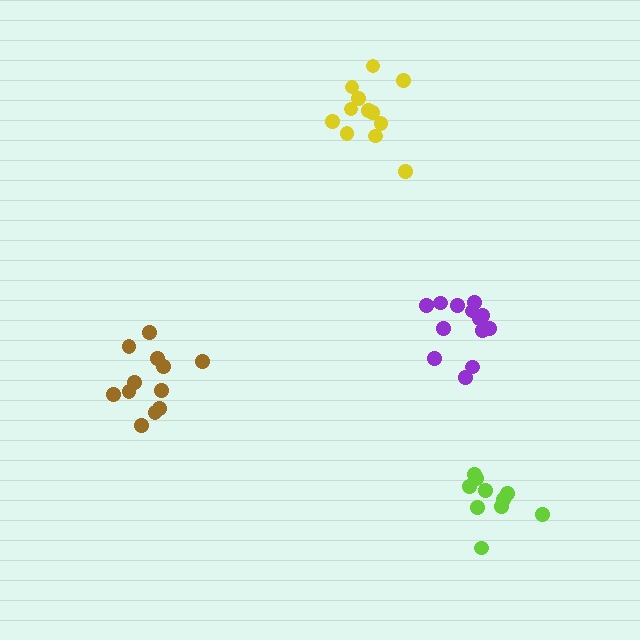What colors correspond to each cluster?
The clusters are colored: purple, lime, brown, yellow.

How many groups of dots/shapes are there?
There are 4 groups.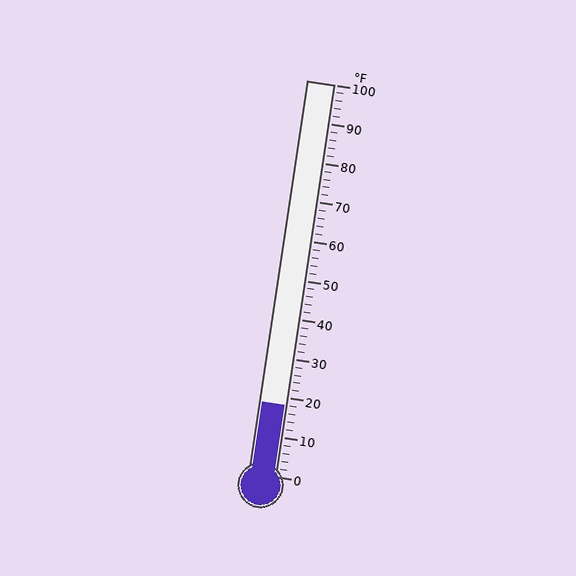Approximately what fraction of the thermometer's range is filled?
The thermometer is filled to approximately 20% of its range.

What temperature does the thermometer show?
The thermometer shows approximately 18°F.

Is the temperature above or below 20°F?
The temperature is below 20°F.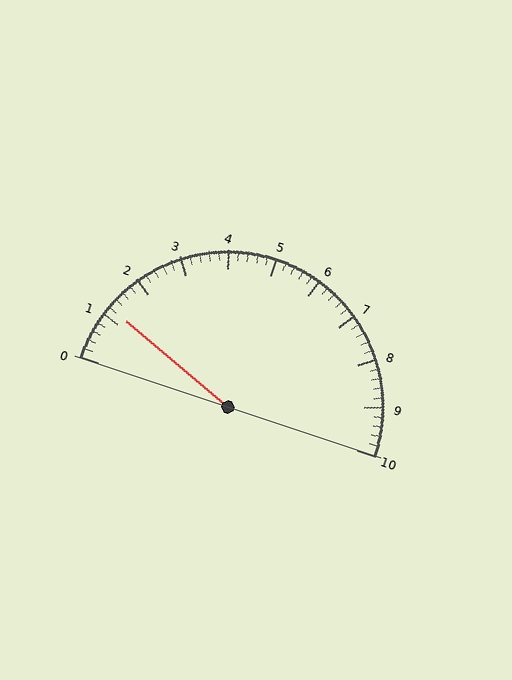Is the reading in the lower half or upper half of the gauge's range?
The reading is in the lower half of the range (0 to 10).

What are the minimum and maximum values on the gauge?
The gauge ranges from 0 to 10.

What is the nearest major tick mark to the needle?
The nearest major tick mark is 1.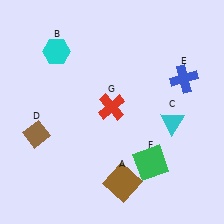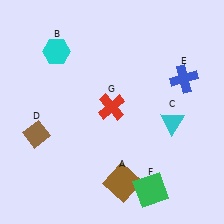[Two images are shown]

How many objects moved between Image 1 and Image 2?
1 object moved between the two images.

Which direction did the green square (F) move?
The green square (F) moved down.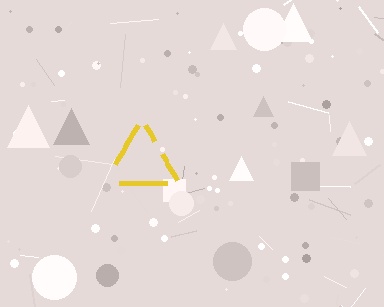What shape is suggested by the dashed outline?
The dashed outline suggests a triangle.